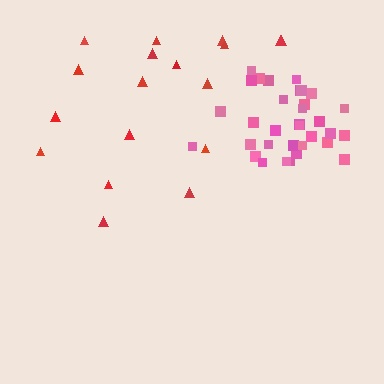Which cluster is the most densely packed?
Pink.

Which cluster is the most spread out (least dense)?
Red.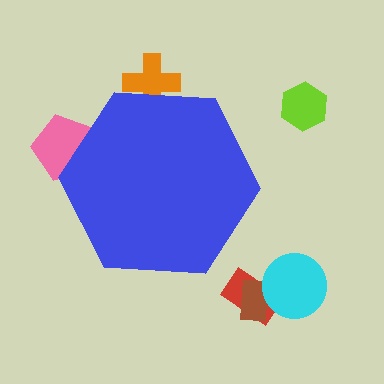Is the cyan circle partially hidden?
No, the cyan circle is fully visible.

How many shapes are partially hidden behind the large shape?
2 shapes are partially hidden.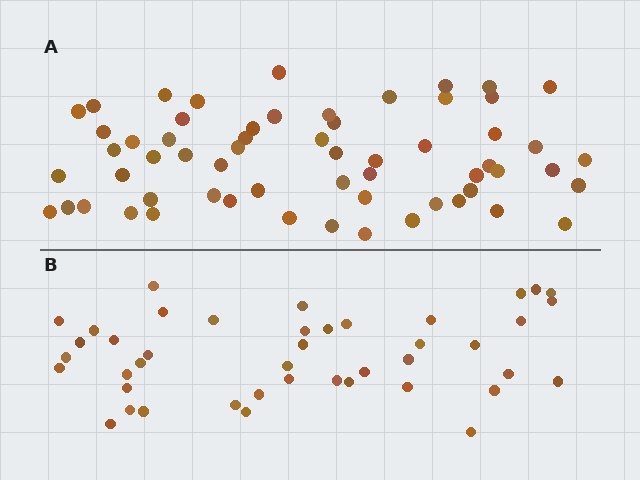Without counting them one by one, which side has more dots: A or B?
Region A (the top region) has more dots.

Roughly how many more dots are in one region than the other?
Region A has approximately 15 more dots than region B.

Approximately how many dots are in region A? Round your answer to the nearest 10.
About 60 dots.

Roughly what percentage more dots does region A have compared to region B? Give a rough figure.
About 40% more.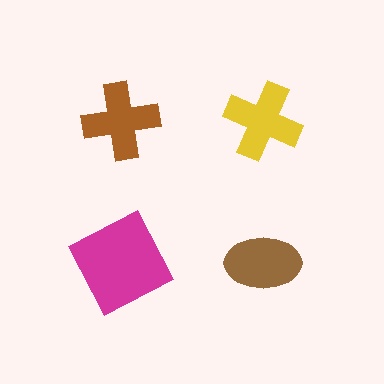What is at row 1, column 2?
A yellow cross.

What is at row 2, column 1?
A magenta square.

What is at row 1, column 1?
A brown cross.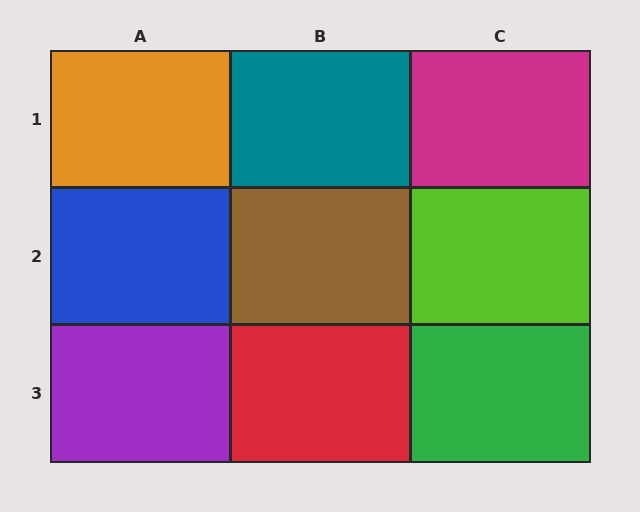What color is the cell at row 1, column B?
Teal.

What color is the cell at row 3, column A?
Purple.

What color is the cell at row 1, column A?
Orange.